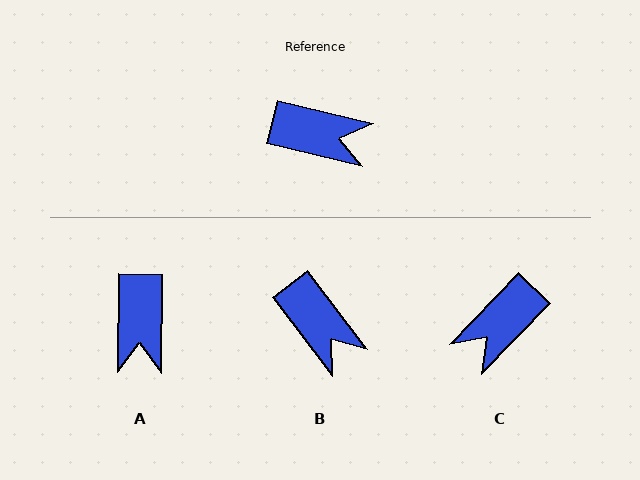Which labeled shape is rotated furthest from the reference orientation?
C, about 120 degrees away.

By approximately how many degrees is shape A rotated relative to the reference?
Approximately 77 degrees clockwise.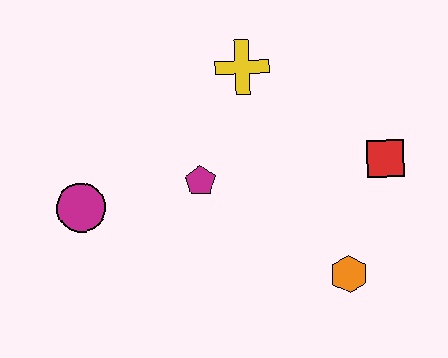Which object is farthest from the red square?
The magenta circle is farthest from the red square.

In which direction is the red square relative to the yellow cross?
The red square is to the right of the yellow cross.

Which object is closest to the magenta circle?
The magenta pentagon is closest to the magenta circle.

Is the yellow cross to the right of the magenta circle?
Yes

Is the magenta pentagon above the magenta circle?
Yes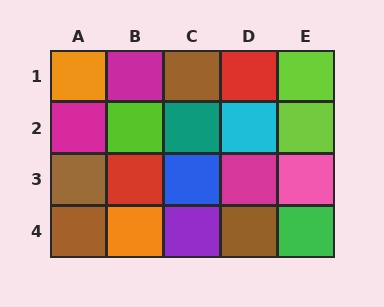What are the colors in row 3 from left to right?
Brown, red, blue, magenta, pink.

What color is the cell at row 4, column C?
Purple.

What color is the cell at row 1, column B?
Magenta.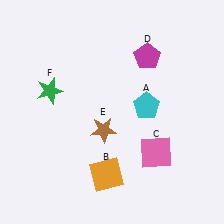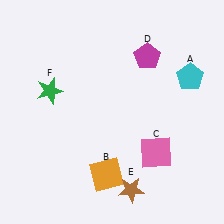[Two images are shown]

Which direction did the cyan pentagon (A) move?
The cyan pentagon (A) moved right.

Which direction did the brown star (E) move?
The brown star (E) moved down.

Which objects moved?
The objects that moved are: the cyan pentagon (A), the brown star (E).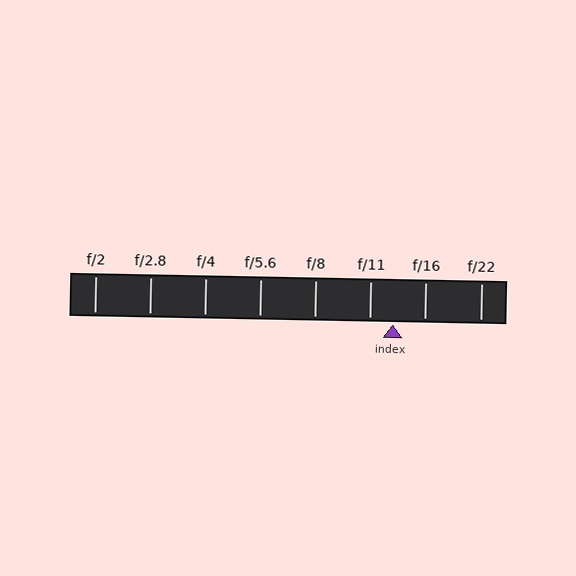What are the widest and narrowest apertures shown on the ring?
The widest aperture shown is f/2 and the narrowest is f/22.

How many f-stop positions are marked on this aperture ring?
There are 8 f-stop positions marked.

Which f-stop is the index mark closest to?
The index mark is closest to f/11.